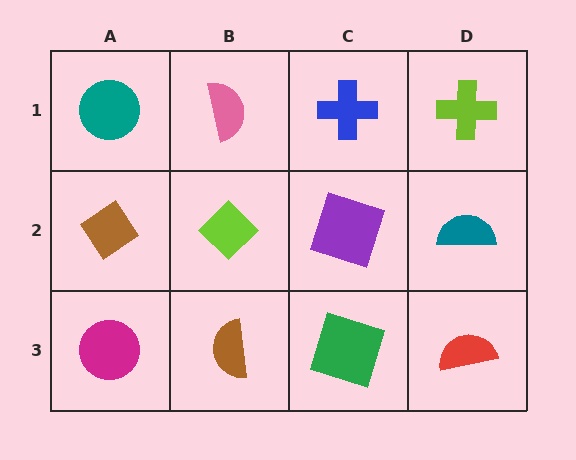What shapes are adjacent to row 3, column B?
A lime diamond (row 2, column B), a magenta circle (row 3, column A), a green square (row 3, column C).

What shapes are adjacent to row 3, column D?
A teal semicircle (row 2, column D), a green square (row 3, column C).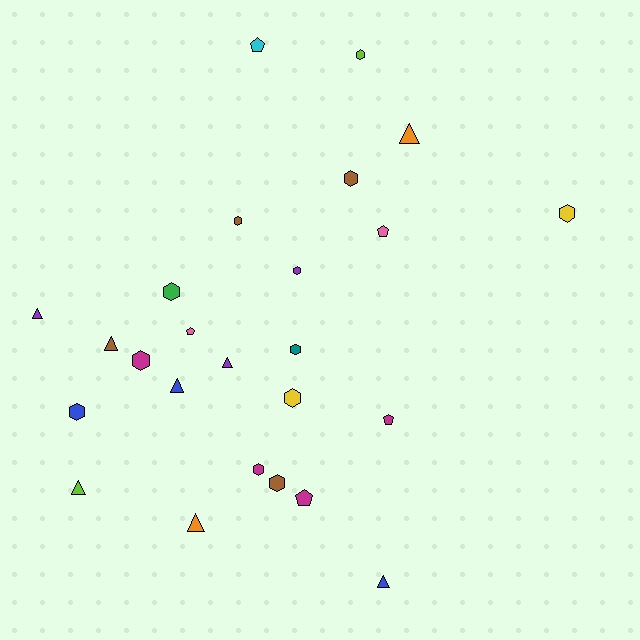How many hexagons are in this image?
There are 12 hexagons.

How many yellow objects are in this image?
There are 2 yellow objects.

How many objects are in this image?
There are 25 objects.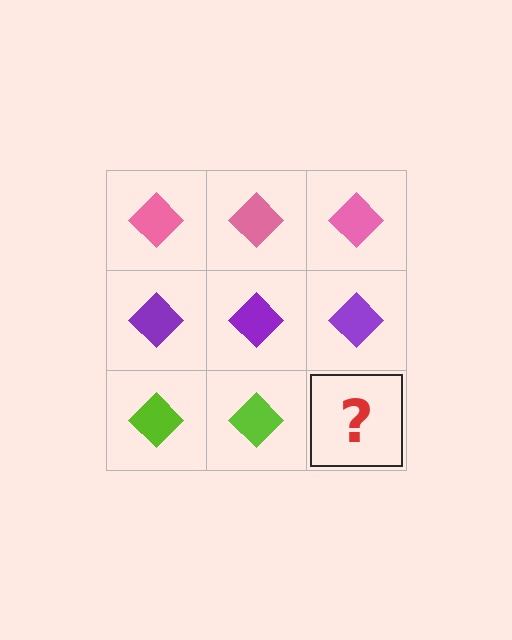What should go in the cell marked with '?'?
The missing cell should contain a lime diamond.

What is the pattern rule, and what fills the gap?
The rule is that each row has a consistent color. The gap should be filled with a lime diamond.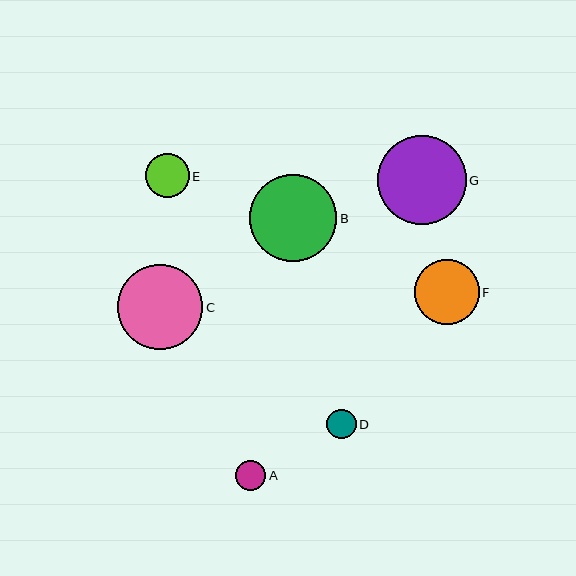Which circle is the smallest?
Circle D is the smallest with a size of approximately 29 pixels.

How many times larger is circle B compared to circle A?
Circle B is approximately 2.9 times the size of circle A.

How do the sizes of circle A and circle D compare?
Circle A and circle D are approximately the same size.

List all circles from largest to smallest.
From largest to smallest: G, B, C, F, E, A, D.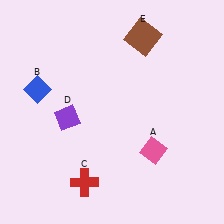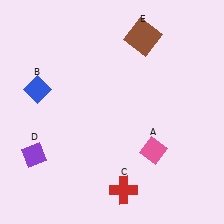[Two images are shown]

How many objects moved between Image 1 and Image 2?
2 objects moved between the two images.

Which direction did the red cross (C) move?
The red cross (C) moved right.